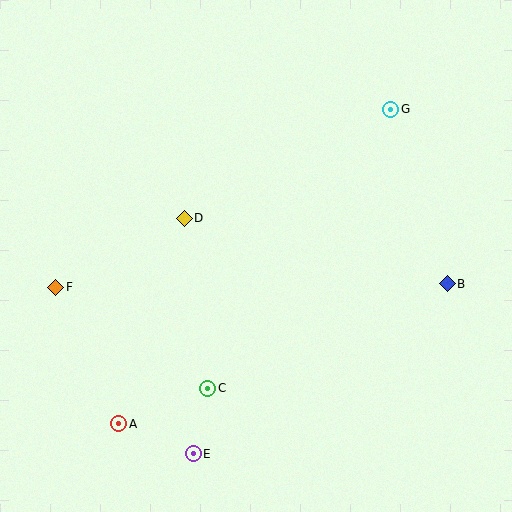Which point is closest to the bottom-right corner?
Point B is closest to the bottom-right corner.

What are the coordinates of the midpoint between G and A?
The midpoint between G and A is at (255, 266).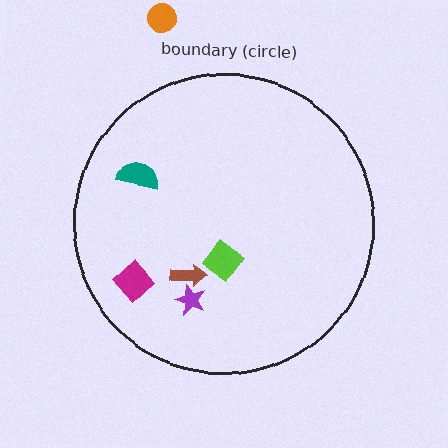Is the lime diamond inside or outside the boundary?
Inside.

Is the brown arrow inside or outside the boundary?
Inside.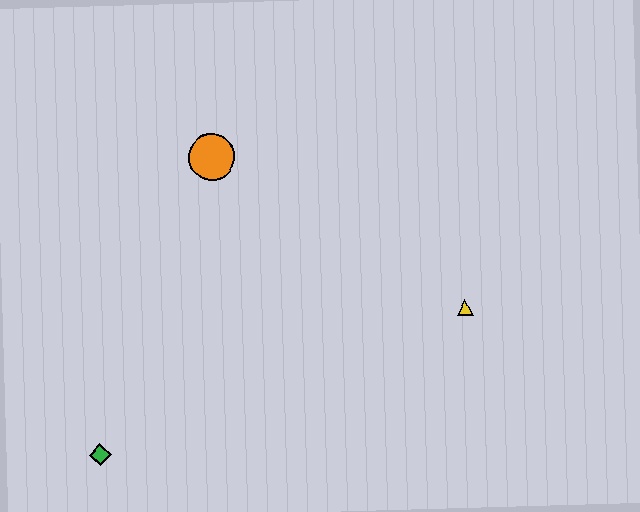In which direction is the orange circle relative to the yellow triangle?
The orange circle is to the left of the yellow triangle.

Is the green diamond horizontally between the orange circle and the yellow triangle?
No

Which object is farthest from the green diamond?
The yellow triangle is farthest from the green diamond.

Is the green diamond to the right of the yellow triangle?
No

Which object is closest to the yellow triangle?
The orange circle is closest to the yellow triangle.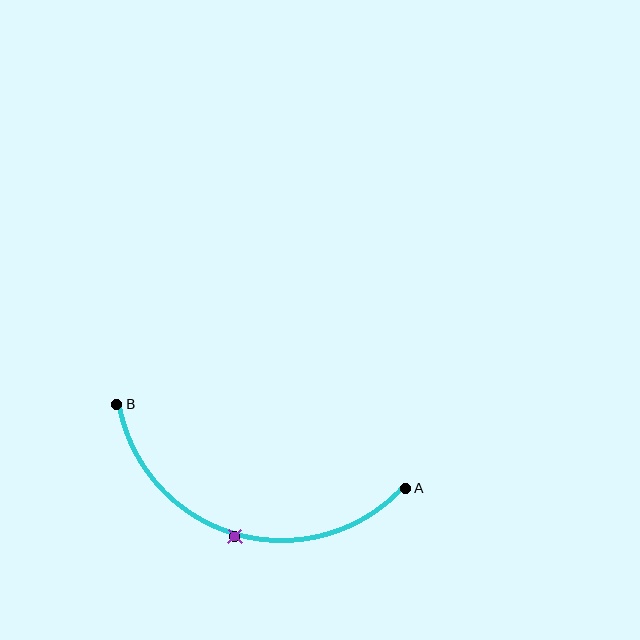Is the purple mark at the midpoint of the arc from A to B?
Yes. The purple mark lies on the arc at equal arc-length from both A and B — it is the arc midpoint.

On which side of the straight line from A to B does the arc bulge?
The arc bulges below the straight line connecting A and B.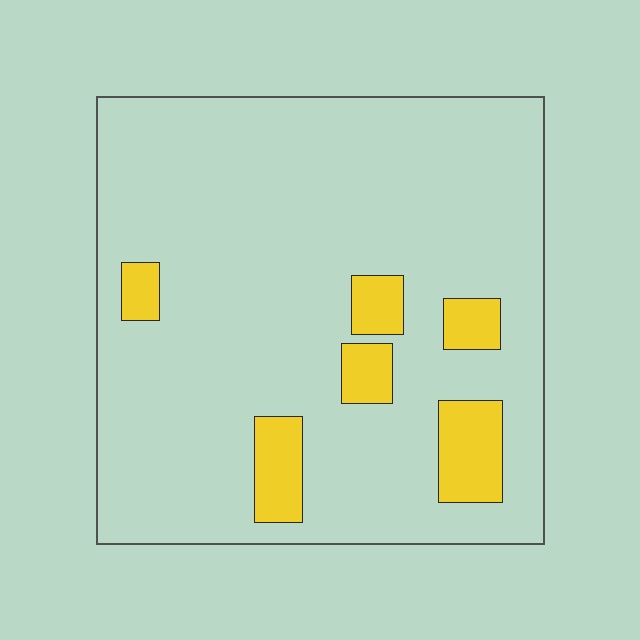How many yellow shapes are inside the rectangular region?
6.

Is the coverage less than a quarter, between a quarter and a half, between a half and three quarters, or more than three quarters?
Less than a quarter.